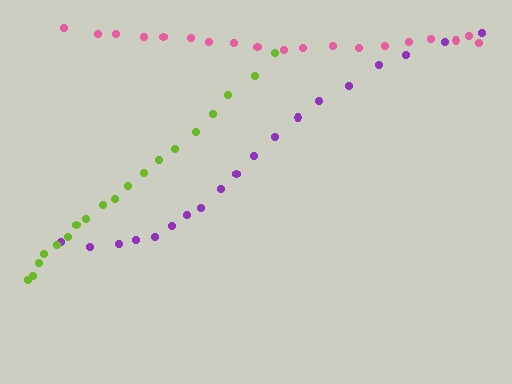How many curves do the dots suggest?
There are 3 distinct paths.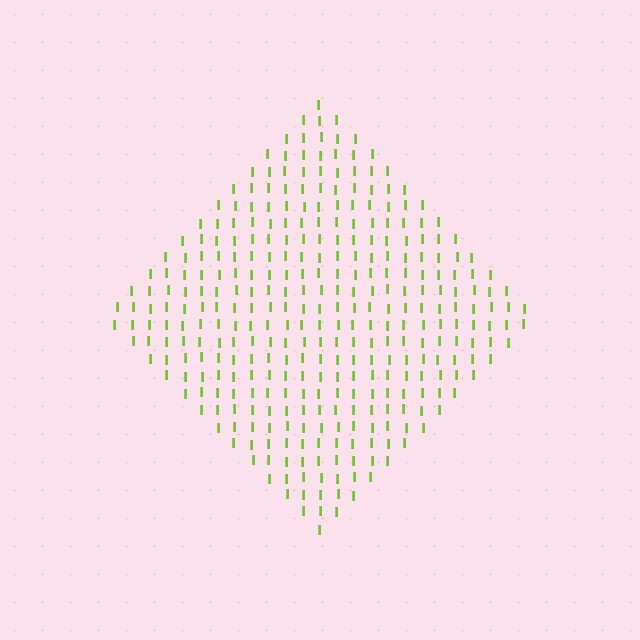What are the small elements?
The small elements are letter I's.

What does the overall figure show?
The overall figure shows a diamond.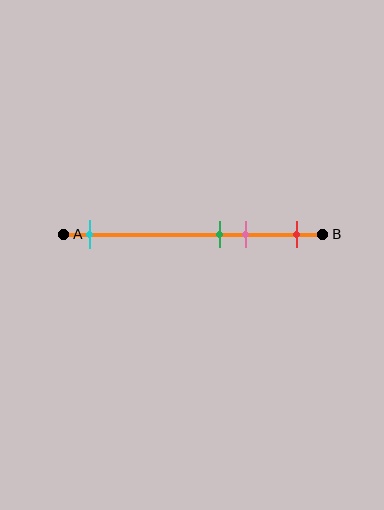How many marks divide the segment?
There are 4 marks dividing the segment.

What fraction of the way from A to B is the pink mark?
The pink mark is approximately 70% (0.7) of the way from A to B.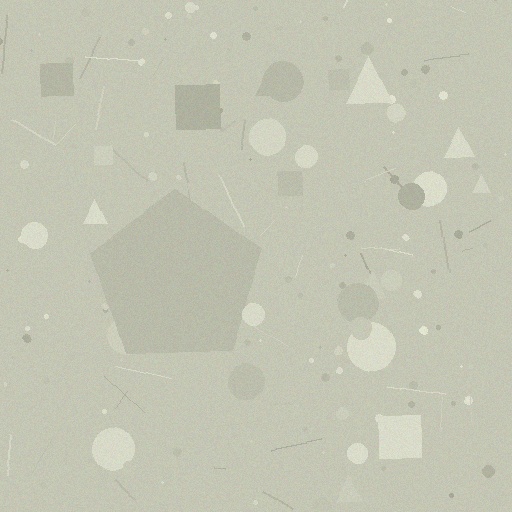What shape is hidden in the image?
A pentagon is hidden in the image.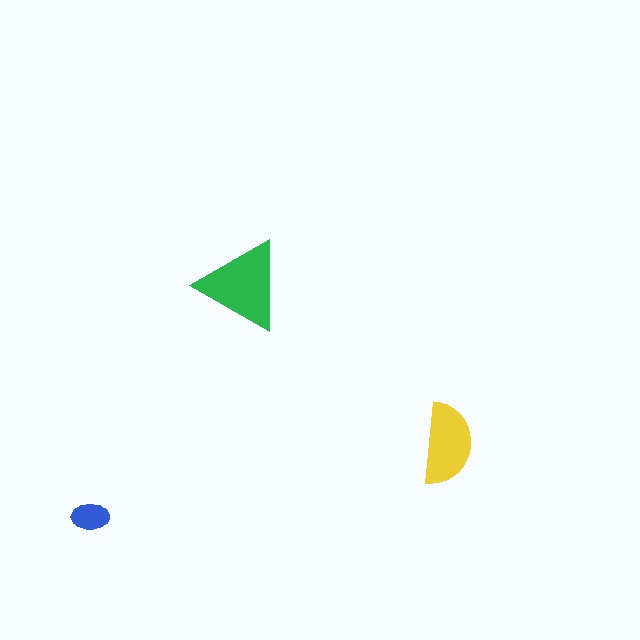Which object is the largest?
The green triangle.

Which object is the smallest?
The blue ellipse.